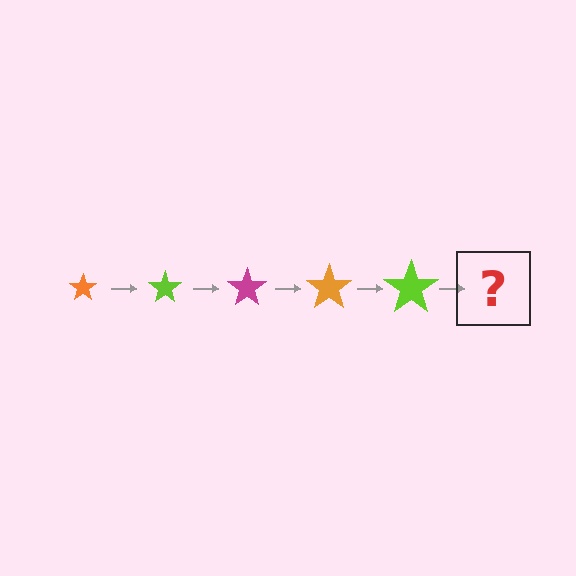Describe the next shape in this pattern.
It should be a magenta star, larger than the previous one.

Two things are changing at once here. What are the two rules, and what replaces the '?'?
The two rules are that the star grows larger each step and the color cycles through orange, lime, and magenta. The '?' should be a magenta star, larger than the previous one.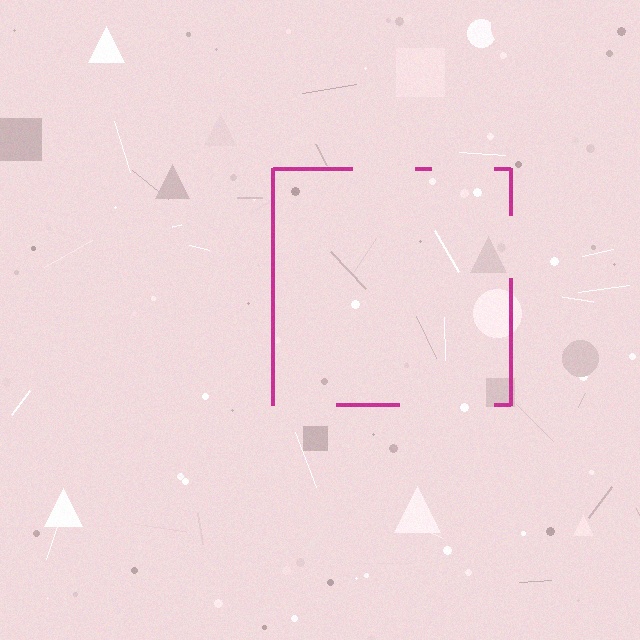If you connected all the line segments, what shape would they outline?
They would outline a square.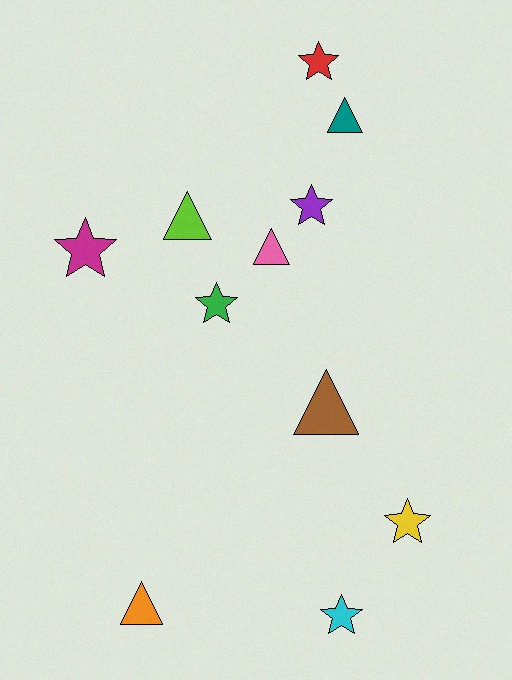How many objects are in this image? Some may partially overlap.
There are 11 objects.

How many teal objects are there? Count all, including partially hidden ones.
There is 1 teal object.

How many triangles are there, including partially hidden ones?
There are 5 triangles.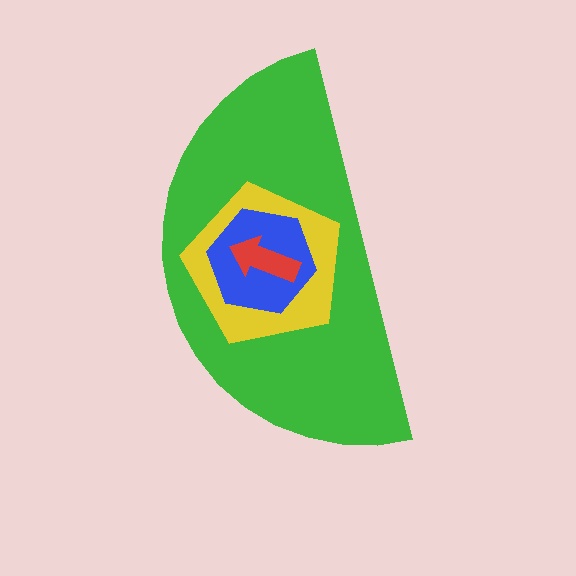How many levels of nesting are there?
4.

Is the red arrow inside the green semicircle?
Yes.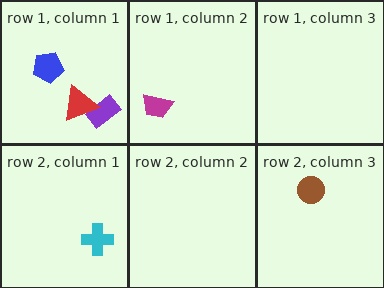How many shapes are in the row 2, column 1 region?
1.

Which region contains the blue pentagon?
The row 1, column 1 region.